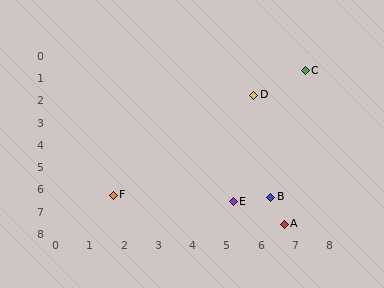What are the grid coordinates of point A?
Point A is at approximately (6.7, 7.6).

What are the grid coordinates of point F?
Point F is at approximately (1.7, 6.3).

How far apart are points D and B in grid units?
Points D and B are about 4.6 grid units apart.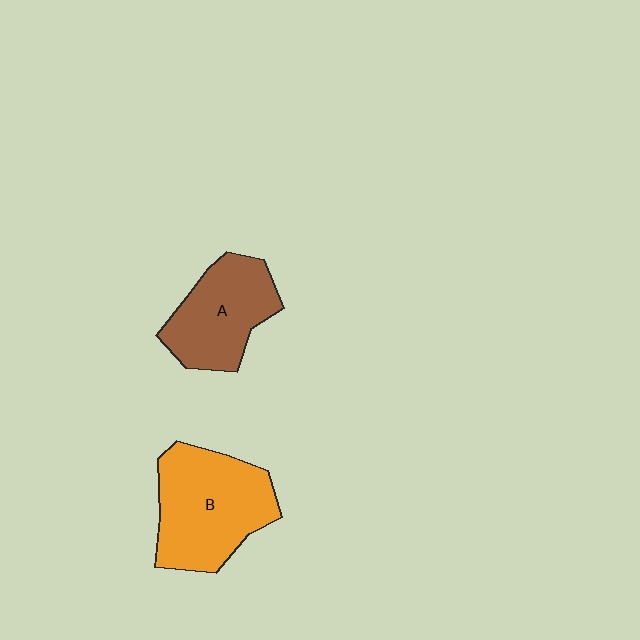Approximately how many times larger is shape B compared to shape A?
Approximately 1.3 times.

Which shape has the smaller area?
Shape A (brown).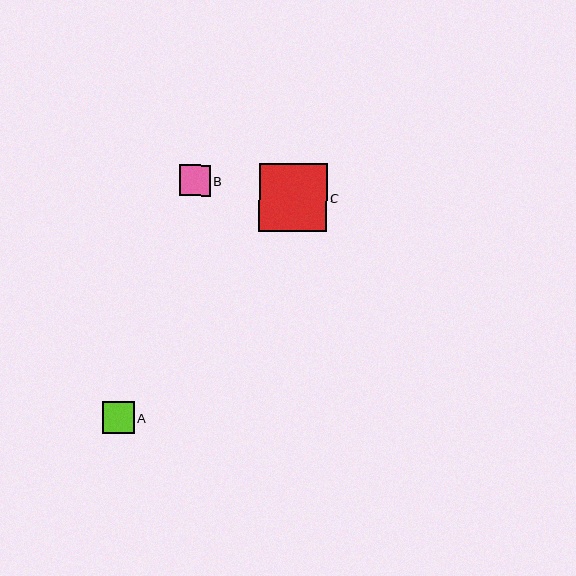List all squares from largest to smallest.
From largest to smallest: C, A, B.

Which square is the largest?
Square C is the largest with a size of approximately 68 pixels.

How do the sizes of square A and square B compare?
Square A and square B are approximately the same size.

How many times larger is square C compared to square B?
Square C is approximately 2.2 times the size of square B.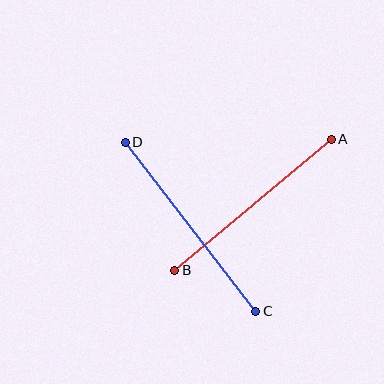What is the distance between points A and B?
The distance is approximately 204 pixels.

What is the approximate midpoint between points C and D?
The midpoint is at approximately (190, 227) pixels.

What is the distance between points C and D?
The distance is approximately 213 pixels.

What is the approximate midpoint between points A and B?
The midpoint is at approximately (253, 205) pixels.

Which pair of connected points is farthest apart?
Points C and D are farthest apart.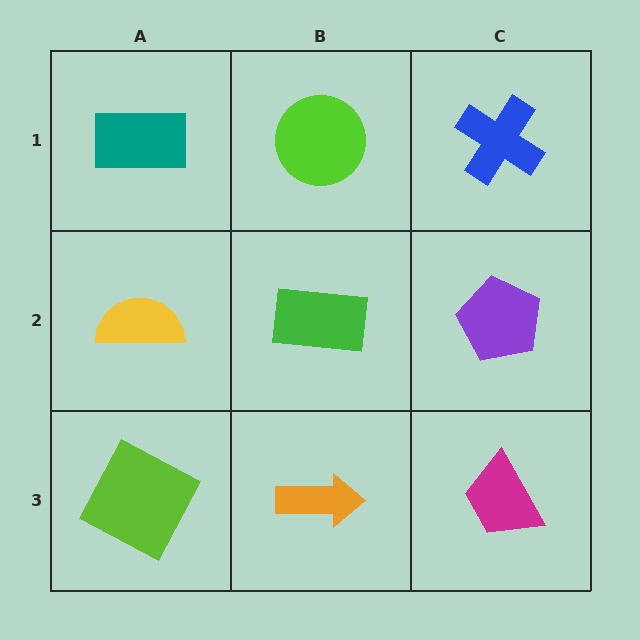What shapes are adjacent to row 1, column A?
A yellow semicircle (row 2, column A), a lime circle (row 1, column B).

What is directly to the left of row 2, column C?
A green rectangle.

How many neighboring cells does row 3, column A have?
2.